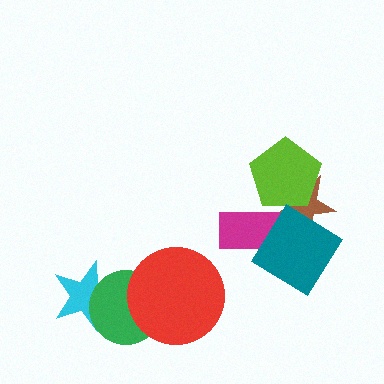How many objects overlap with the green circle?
2 objects overlap with the green circle.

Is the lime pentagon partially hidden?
Yes, it is partially covered by another shape.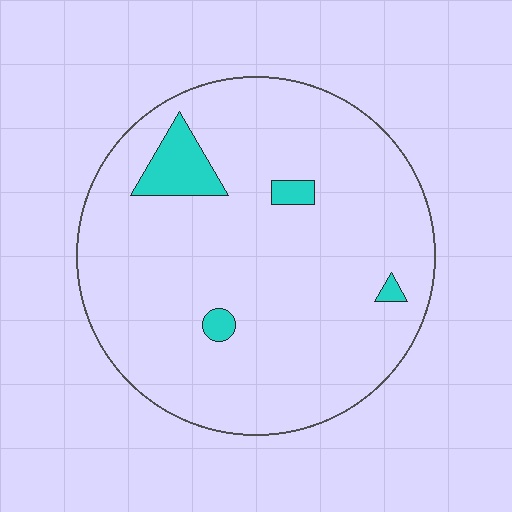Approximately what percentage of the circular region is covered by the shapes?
Approximately 5%.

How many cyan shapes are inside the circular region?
4.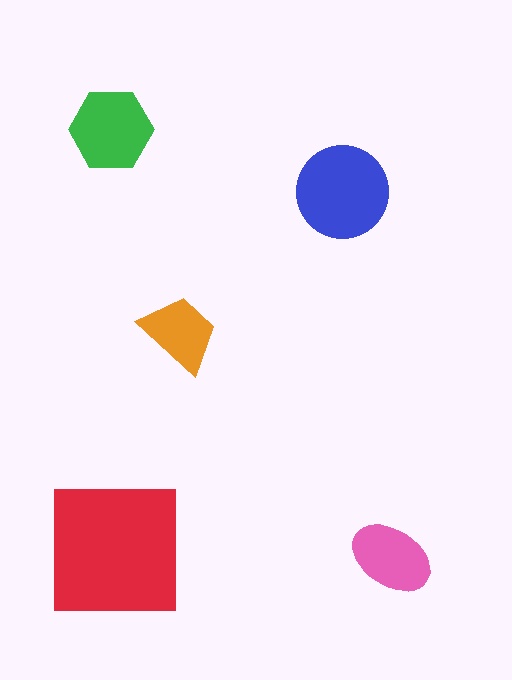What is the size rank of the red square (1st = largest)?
1st.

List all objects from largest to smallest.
The red square, the blue circle, the green hexagon, the pink ellipse, the orange trapezoid.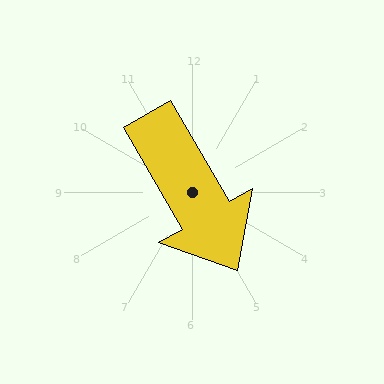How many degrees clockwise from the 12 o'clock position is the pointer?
Approximately 150 degrees.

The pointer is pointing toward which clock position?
Roughly 5 o'clock.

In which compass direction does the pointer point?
Southeast.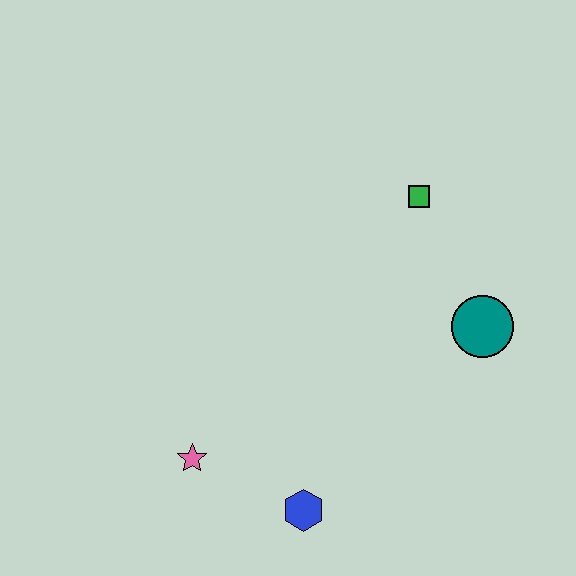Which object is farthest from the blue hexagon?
The green square is farthest from the blue hexagon.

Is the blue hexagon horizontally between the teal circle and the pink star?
Yes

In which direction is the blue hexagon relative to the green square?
The blue hexagon is below the green square.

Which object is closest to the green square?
The teal circle is closest to the green square.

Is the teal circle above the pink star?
Yes